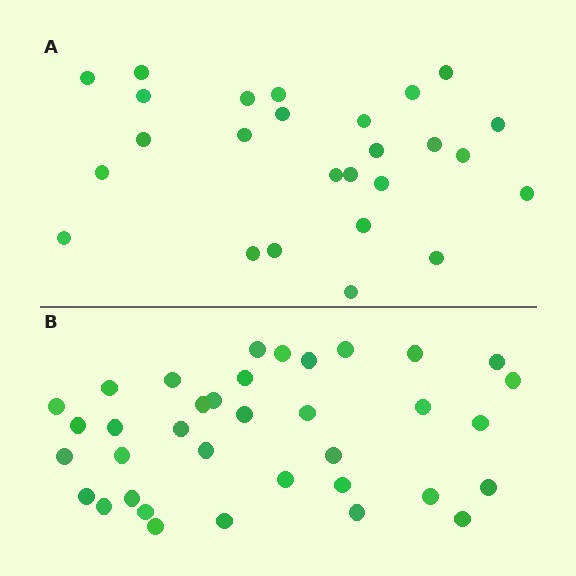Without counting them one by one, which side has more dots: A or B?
Region B (the bottom region) has more dots.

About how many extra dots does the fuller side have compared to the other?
Region B has roughly 10 or so more dots than region A.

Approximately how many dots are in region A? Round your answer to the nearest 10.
About 30 dots. (The exact count is 26, which rounds to 30.)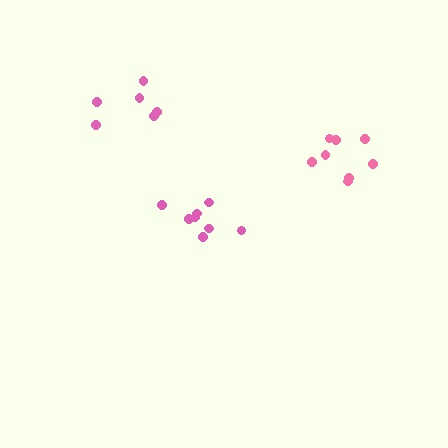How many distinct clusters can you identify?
There are 3 distinct clusters.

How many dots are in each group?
Group 1: 8 dots, Group 2: 8 dots, Group 3: 6 dots (22 total).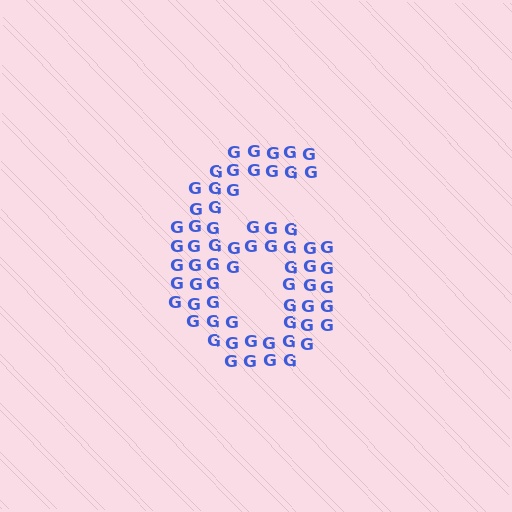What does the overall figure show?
The overall figure shows the digit 6.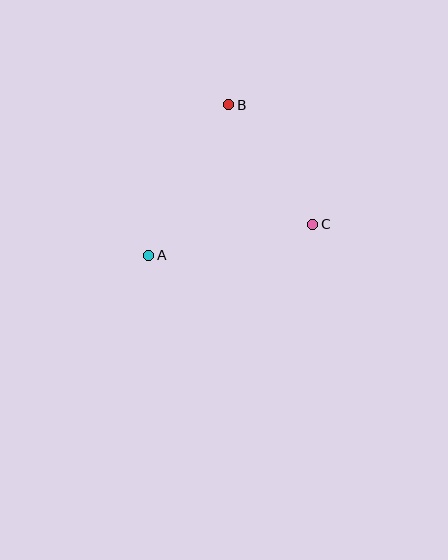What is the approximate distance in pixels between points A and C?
The distance between A and C is approximately 167 pixels.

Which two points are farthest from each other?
Points A and B are farthest from each other.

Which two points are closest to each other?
Points B and C are closest to each other.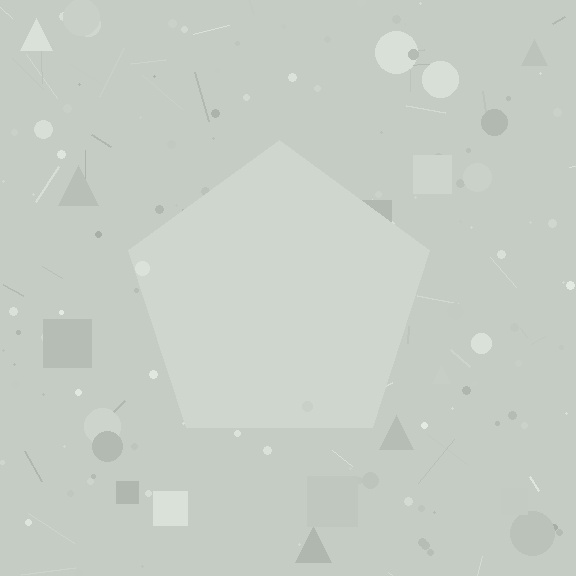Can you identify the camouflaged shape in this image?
The camouflaged shape is a pentagon.